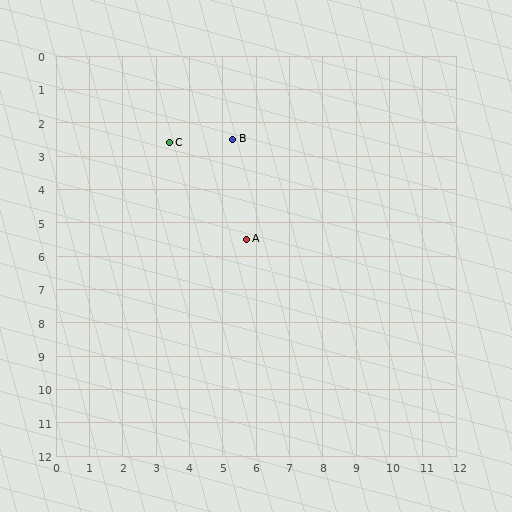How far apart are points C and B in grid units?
Points C and B are about 1.9 grid units apart.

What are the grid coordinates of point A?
Point A is at approximately (5.7, 5.5).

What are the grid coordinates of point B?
Point B is at approximately (5.3, 2.5).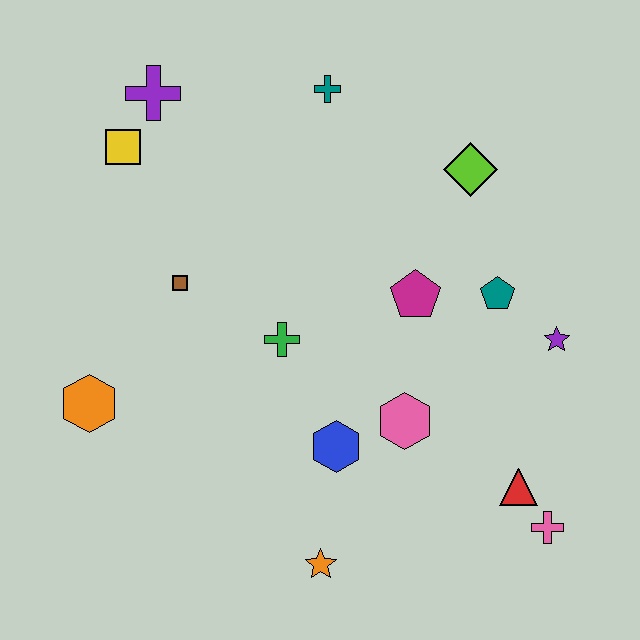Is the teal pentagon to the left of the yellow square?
No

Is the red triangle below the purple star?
Yes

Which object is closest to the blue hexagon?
The pink hexagon is closest to the blue hexagon.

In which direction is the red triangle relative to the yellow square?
The red triangle is to the right of the yellow square.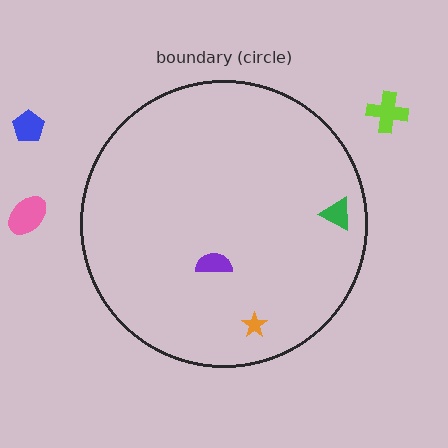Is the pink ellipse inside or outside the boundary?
Outside.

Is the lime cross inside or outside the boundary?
Outside.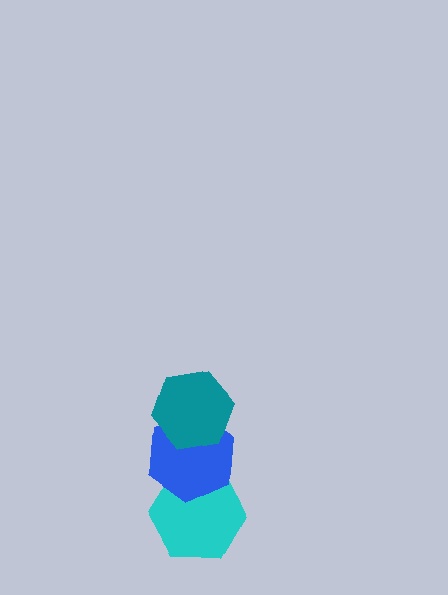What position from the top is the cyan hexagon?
The cyan hexagon is 3rd from the top.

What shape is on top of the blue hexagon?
The teal hexagon is on top of the blue hexagon.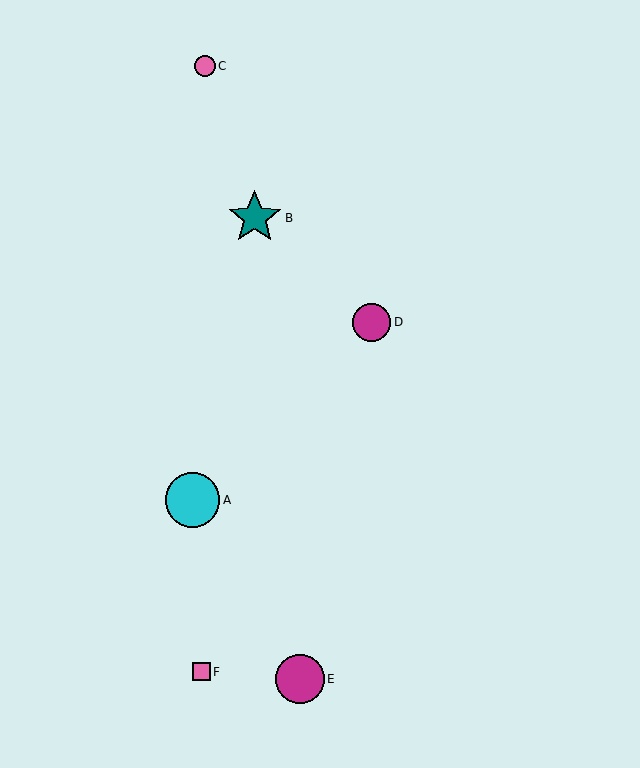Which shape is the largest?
The cyan circle (labeled A) is the largest.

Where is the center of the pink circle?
The center of the pink circle is at (205, 66).